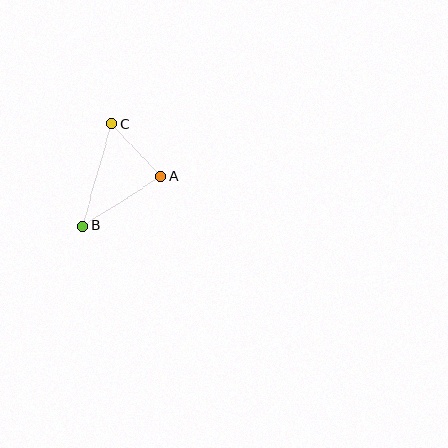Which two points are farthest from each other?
Points B and C are farthest from each other.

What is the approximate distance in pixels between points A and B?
The distance between A and B is approximately 93 pixels.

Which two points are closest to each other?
Points A and C are closest to each other.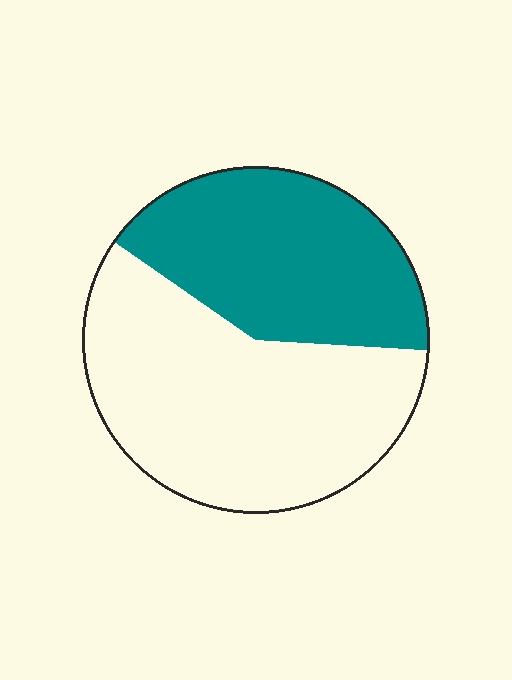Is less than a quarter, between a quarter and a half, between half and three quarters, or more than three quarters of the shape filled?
Between a quarter and a half.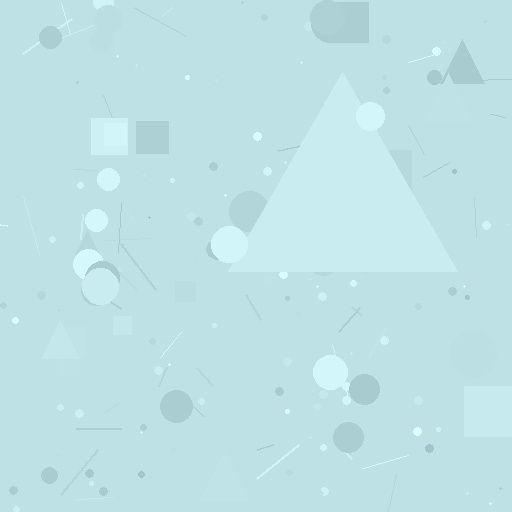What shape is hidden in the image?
A triangle is hidden in the image.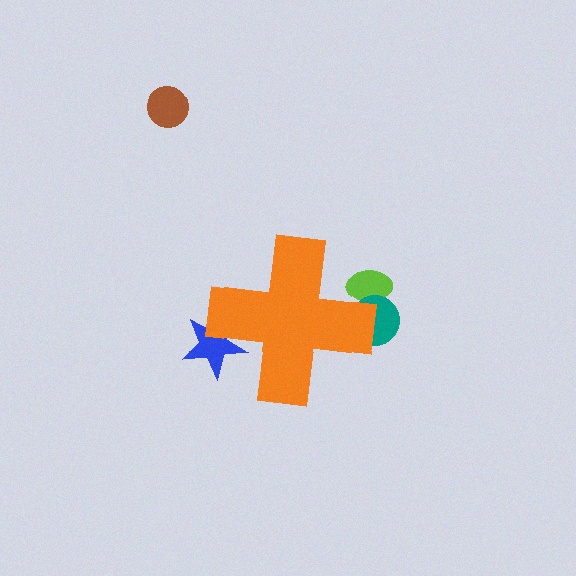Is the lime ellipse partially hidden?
Yes, the lime ellipse is partially hidden behind the orange cross.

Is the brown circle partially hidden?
No, the brown circle is fully visible.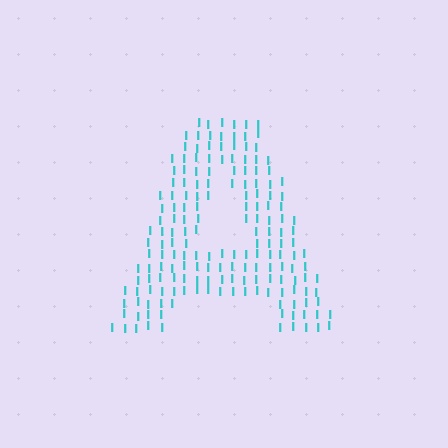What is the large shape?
The large shape is the letter A.